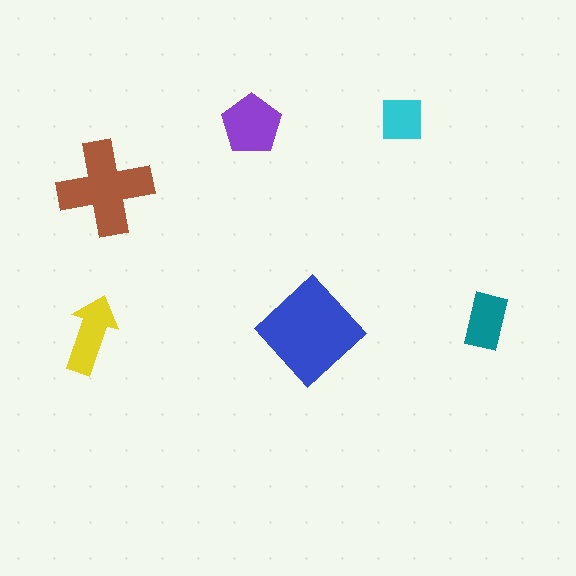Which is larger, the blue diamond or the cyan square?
The blue diamond.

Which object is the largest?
The blue diamond.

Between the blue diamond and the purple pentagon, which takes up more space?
The blue diamond.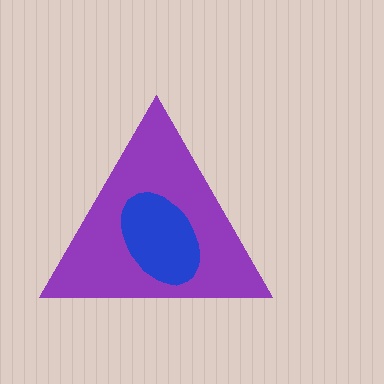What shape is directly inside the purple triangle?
The blue ellipse.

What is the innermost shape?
The blue ellipse.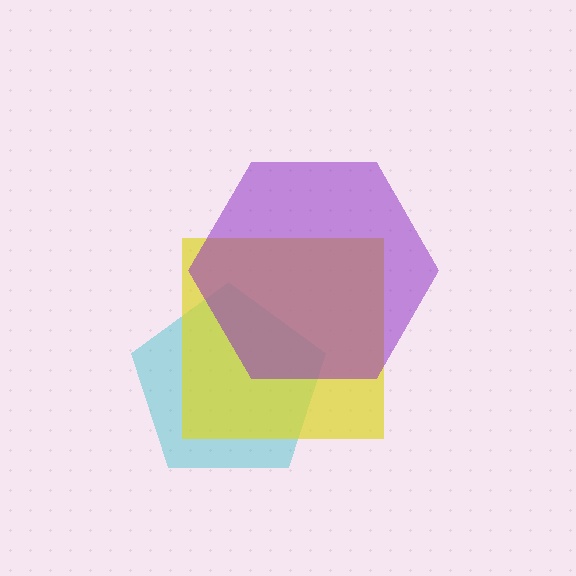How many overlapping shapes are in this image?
There are 3 overlapping shapes in the image.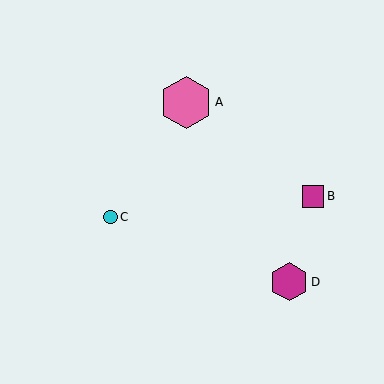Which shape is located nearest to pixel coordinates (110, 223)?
The cyan circle (labeled C) at (111, 217) is nearest to that location.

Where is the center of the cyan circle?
The center of the cyan circle is at (111, 217).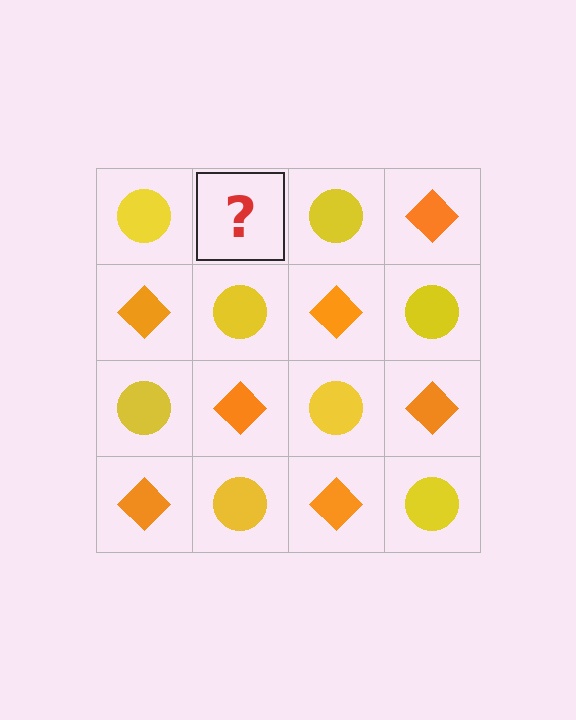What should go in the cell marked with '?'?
The missing cell should contain an orange diamond.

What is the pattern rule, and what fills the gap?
The rule is that it alternates yellow circle and orange diamond in a checkerboard pattern. The gap should be filled with an orange diamond.